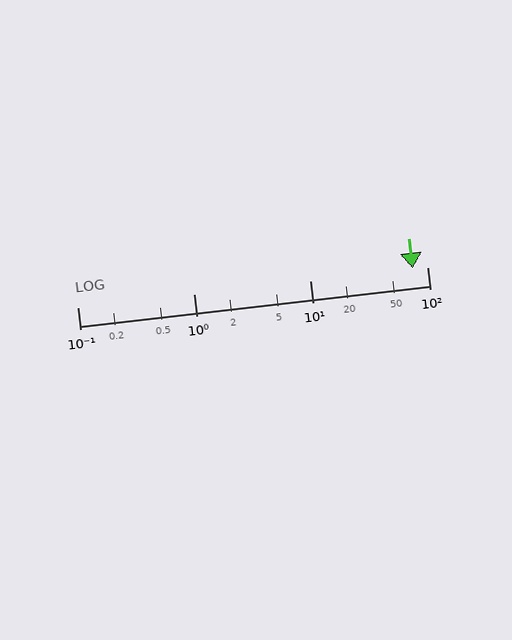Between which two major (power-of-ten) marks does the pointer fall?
The pointer is between 10 and 100.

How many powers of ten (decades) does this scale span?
The scale spans 3 decades, from 0.1 to 100.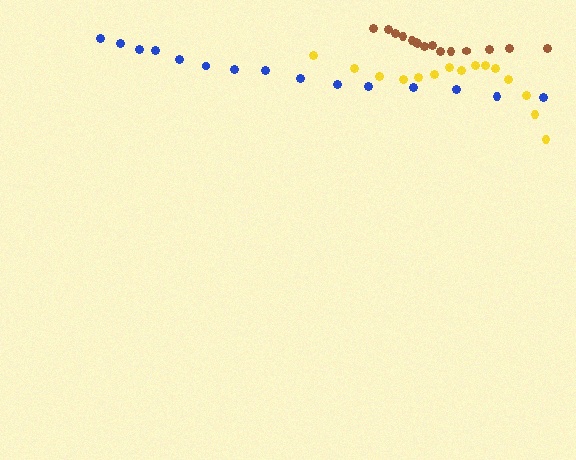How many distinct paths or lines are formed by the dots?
There are 3 distinct paths.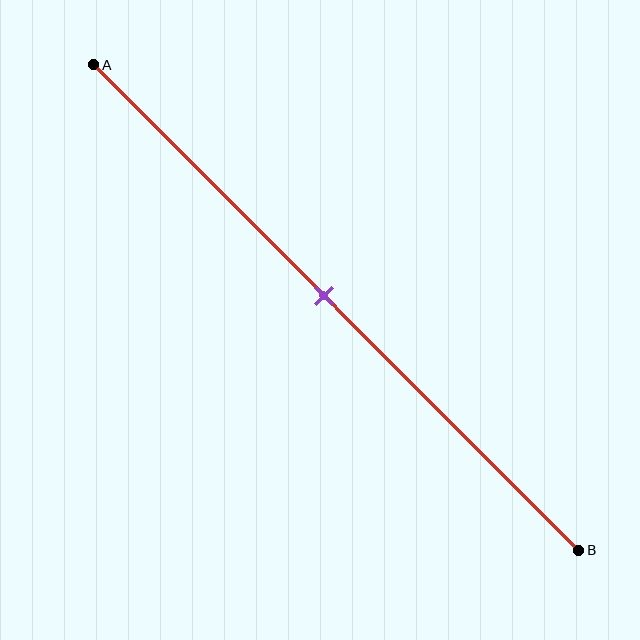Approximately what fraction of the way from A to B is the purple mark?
The purple mark is approximately 50% of the way from A to B.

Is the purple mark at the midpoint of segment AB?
Yes, the mark is approximately at the midpoint.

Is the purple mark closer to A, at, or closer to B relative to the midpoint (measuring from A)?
The purple mark is approximately at the midpoint of segment AB.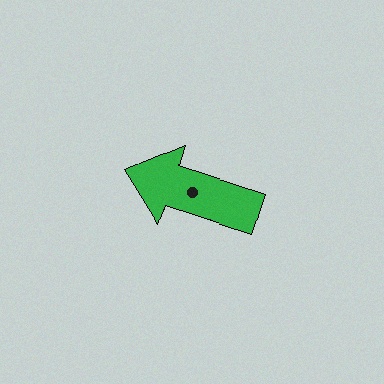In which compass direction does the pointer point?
West.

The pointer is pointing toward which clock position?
Roughly 10 o'clock.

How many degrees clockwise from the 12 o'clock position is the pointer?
Approximately 288 degrees.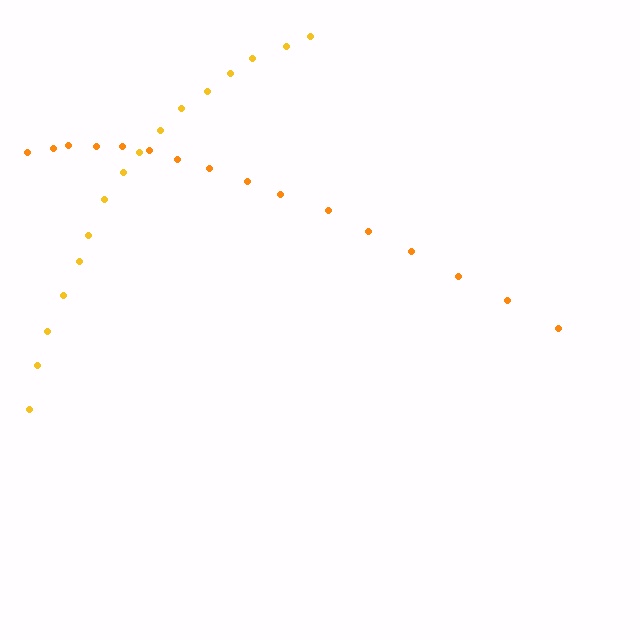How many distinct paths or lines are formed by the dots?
There are 2 distinct paths.